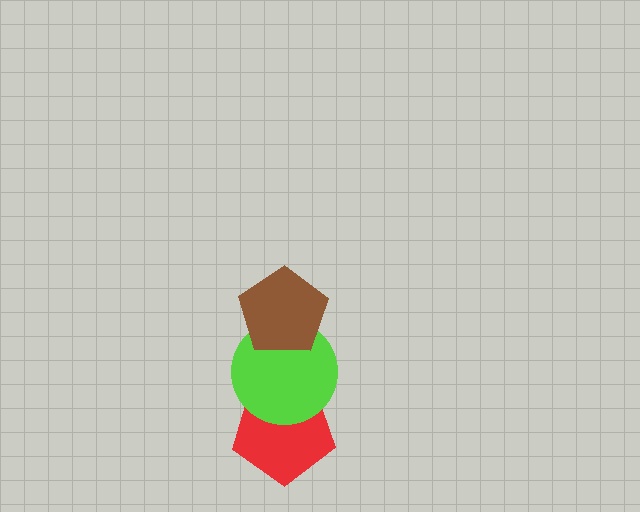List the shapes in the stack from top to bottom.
From top to bottom: the brown pentagon, the lime circle, the red pentagon.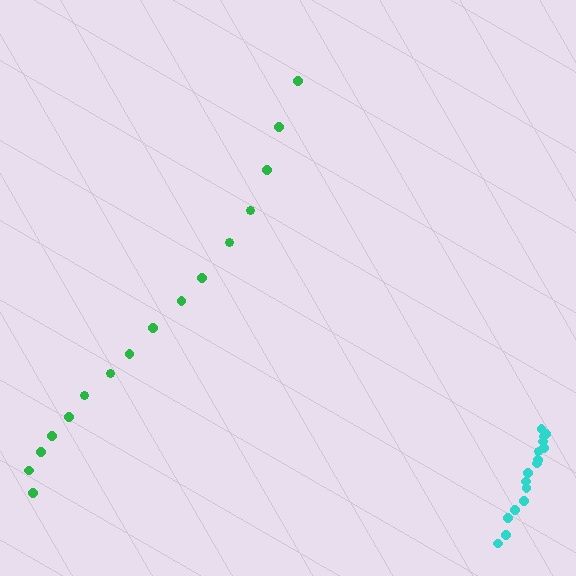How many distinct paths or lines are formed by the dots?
There are 2 distinct paths.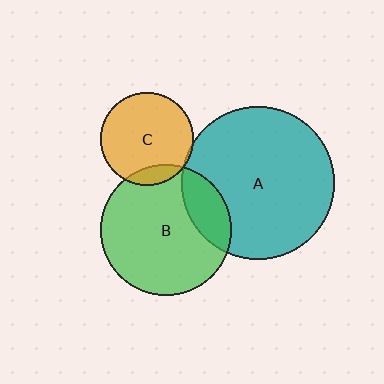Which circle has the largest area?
Circle A (teal).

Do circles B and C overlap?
Yes.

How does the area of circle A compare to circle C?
Approximately 2.7 times.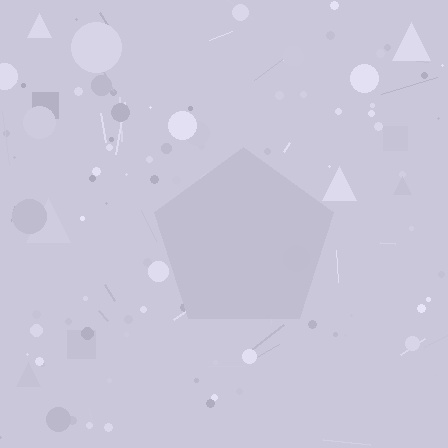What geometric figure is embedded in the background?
A pentagon is embedded in the background.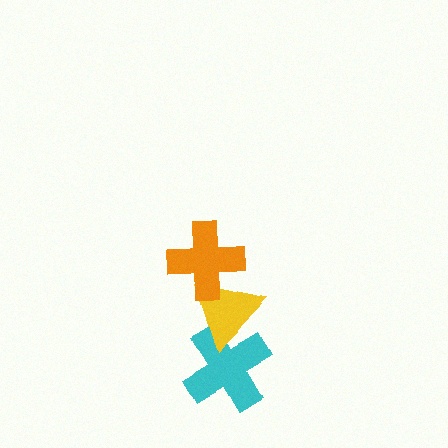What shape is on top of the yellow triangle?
The orange cross is on top of the yellow triangle.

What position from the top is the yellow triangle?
The yellow triangle is 2nd from the top.